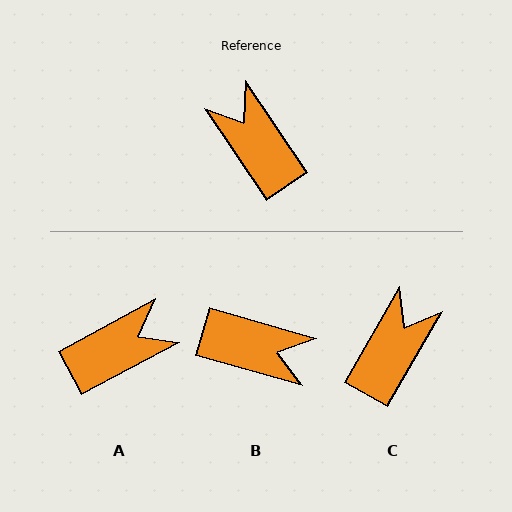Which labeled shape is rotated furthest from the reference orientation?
B, about 140 degrees away.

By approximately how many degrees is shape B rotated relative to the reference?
Approximately 140 degrees clockwise.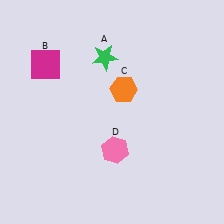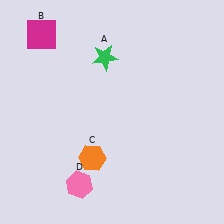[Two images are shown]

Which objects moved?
The objects that moved are: the magenta square (B), the orange hexagon (C), the pink hexagon (D).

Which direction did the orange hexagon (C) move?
The orange hexagon (C) moved down.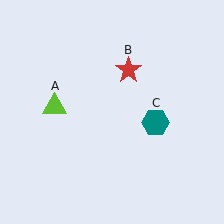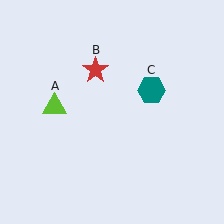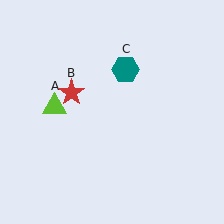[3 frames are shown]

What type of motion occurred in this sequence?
The red star (object B), teal hexagon (object C) rotated counterclockwise around the center of the scene.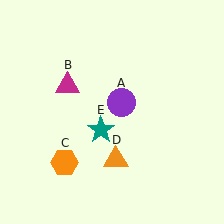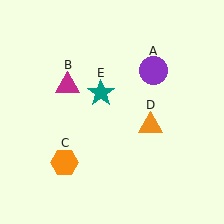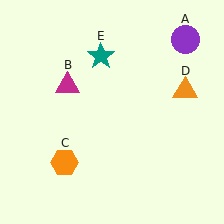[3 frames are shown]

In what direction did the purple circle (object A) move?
The purple circle (object A) moved up and to the right.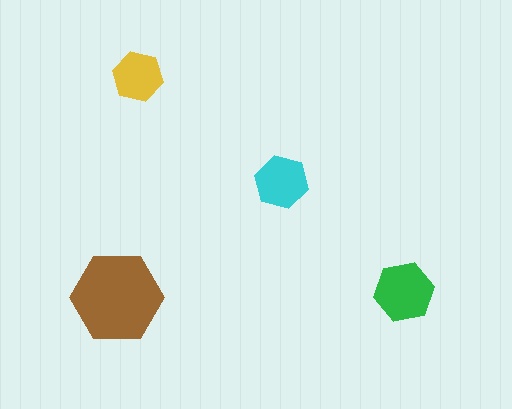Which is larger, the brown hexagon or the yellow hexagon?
The brown one.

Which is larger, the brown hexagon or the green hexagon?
The brown one.